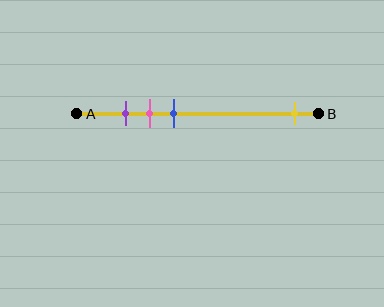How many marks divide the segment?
There are 4 marks dividing the segment.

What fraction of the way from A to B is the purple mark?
The purple mark is approximately 20% (0.2) of the way from A to B.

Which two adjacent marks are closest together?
The purple and pink marks are the closest adjacent pair.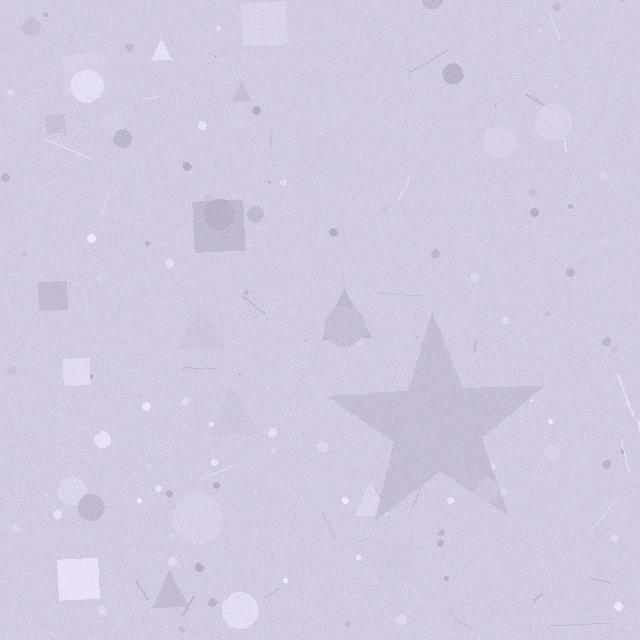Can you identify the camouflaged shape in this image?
The camouflaged shape is a star.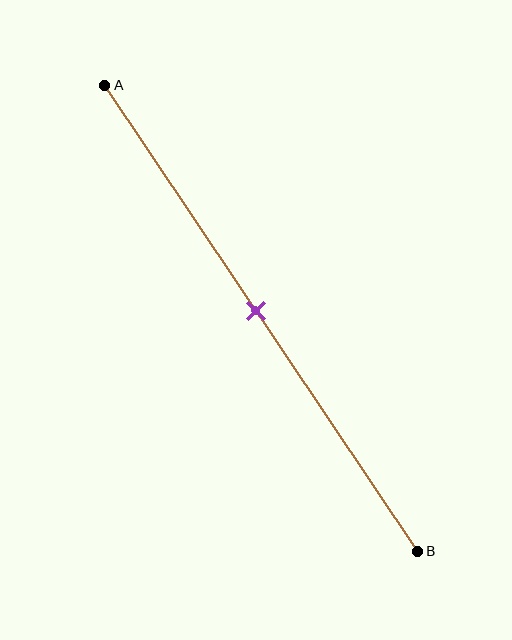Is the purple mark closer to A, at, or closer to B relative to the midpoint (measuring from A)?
The purple mark is approximately at the midpoint of segment AB.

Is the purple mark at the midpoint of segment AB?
Yes, the mark is approximately at the midpoint.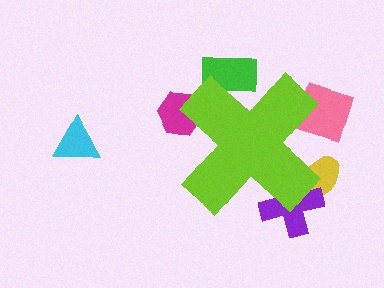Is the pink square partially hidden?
Yes, the pink square is partially hidden behind the lime cross.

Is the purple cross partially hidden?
Yes, the purple cross is partially hidden behind the lime cross.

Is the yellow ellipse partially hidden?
Yes, the yellow ellipse is partially hidden behind the lime cross.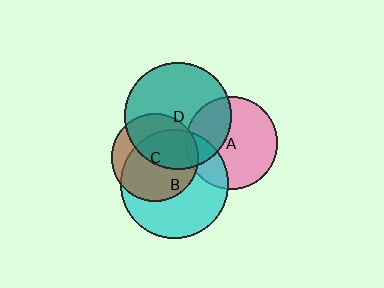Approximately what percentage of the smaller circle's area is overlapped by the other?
Approximately 70%.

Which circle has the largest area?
Circle B (cyan).